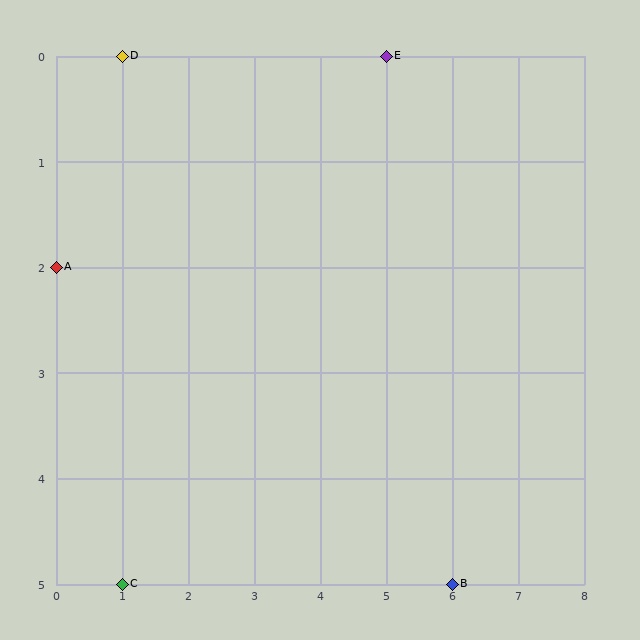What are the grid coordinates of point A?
Point A is at grid coordinates (0, 2).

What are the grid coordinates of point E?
Point E is at grid coordinates (5, 0).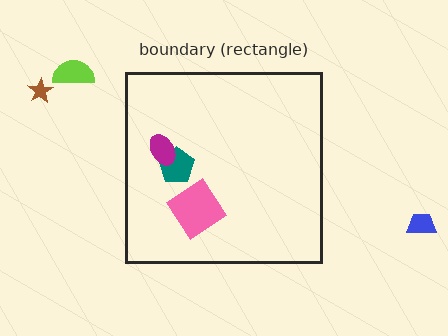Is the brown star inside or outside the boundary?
Outside.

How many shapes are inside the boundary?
3 inside, 3 outside.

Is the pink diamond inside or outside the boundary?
Inside.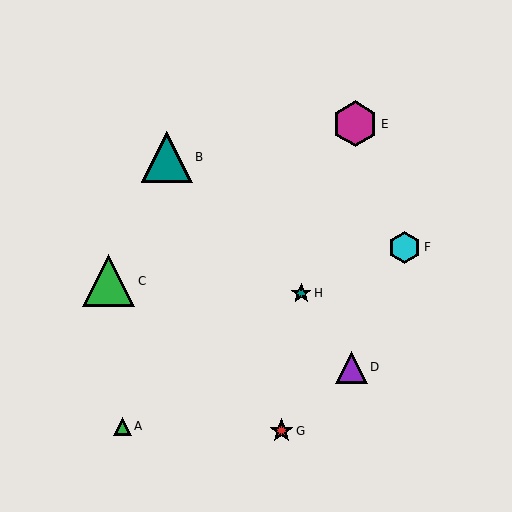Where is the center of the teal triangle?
The center of the teal triangle is at (167, 157).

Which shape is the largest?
The green triangle (labeled C) is the largest.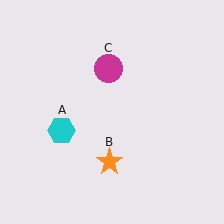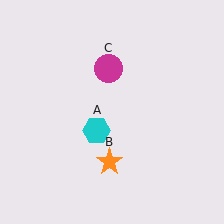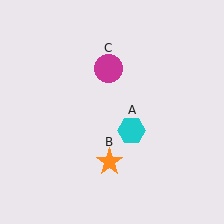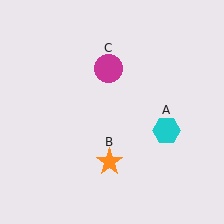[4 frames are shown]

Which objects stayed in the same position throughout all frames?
Orange star (object B) and magenta circle (object C) remained stationary.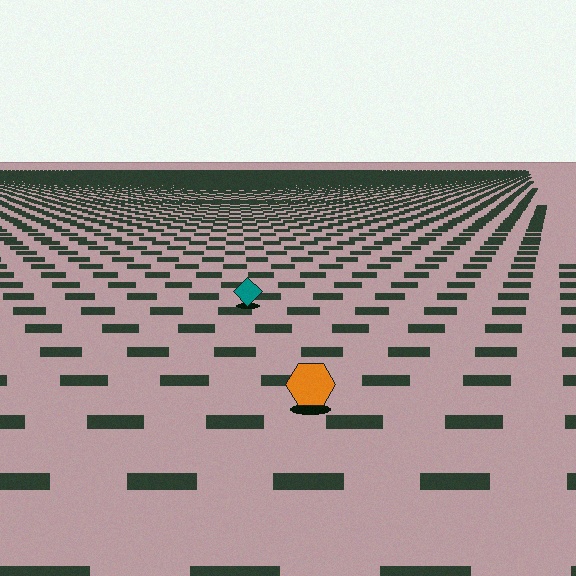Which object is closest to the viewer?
The orange hexagon is closest. The texture marks near it are larger and more spread out.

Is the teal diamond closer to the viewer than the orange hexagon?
No. The orange hexagon is closer — you can tell from the texture gradient: the ground texture is coarser near it.